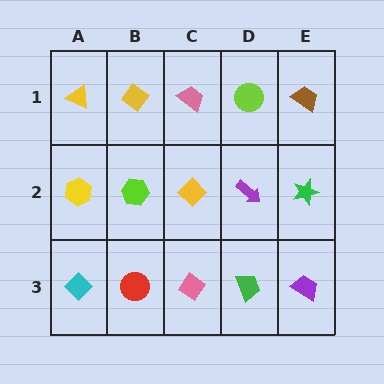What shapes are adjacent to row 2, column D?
A lime circle (row 1, column D), a green trapezoid (row 3, column D), a yellow diamond (row 2, column C), a green star (row 2, column E).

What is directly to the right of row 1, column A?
A yellow diamond.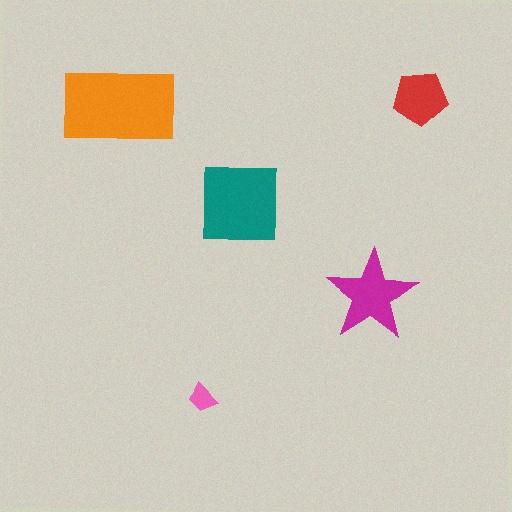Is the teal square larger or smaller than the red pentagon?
Larger.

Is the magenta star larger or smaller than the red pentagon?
Larger.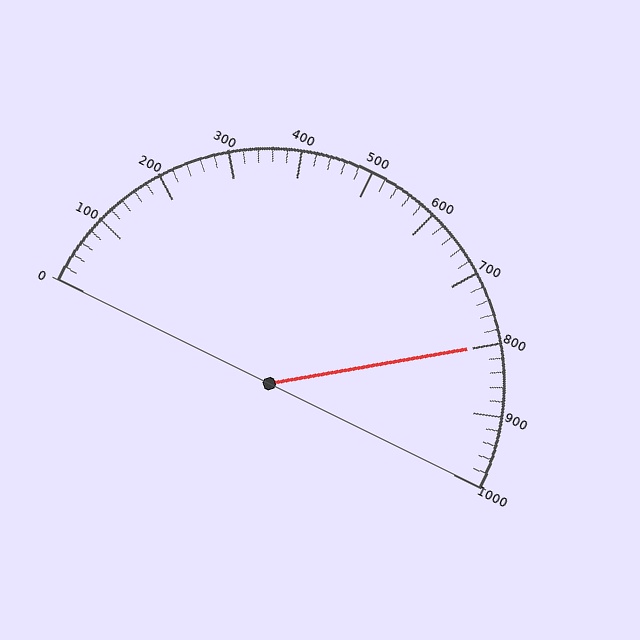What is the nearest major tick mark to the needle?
The nearest major tick mark is 800.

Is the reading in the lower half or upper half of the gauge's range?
The reading is in the upper half of the range (0 to 1000).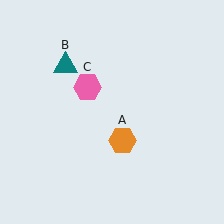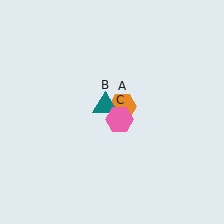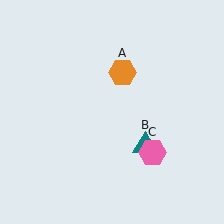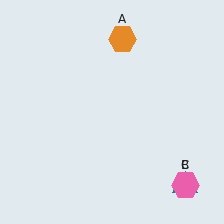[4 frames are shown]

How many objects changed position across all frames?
3 objects changed position: orange hexagon (object A), teal triangle (object B), pink hexagon (object C).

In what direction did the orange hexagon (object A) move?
The orange hexagon (object A) moved up.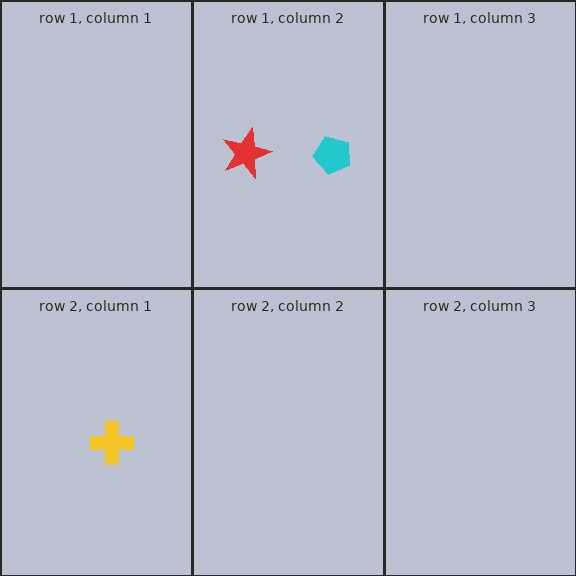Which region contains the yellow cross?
The row 2, column 1 region.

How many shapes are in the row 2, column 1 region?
1.